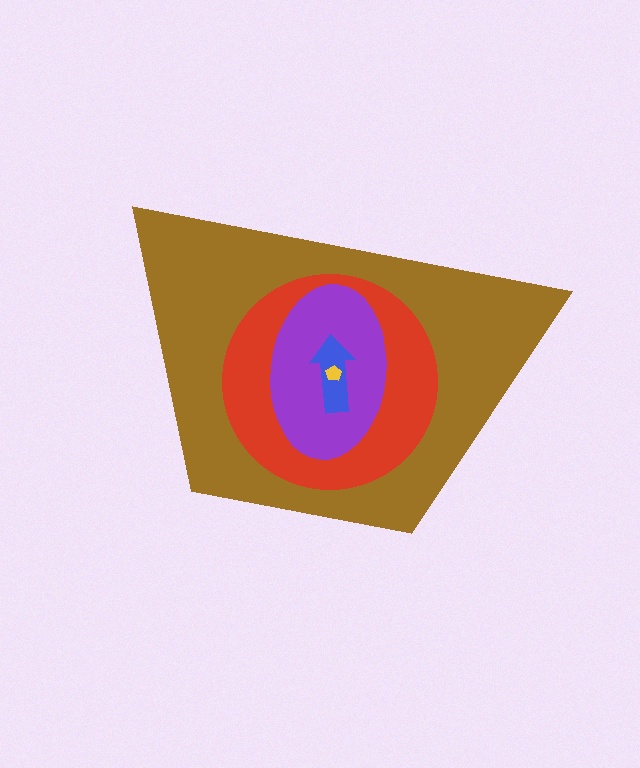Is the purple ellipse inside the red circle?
Yes.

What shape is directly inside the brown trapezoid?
The red circle.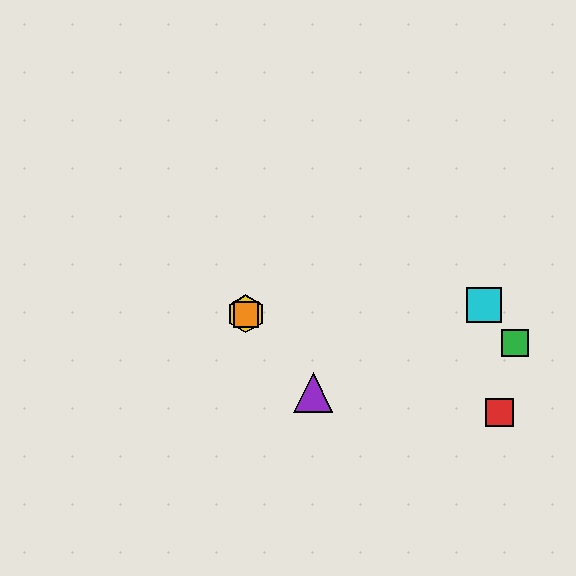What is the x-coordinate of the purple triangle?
The purple triangle is at x≈313.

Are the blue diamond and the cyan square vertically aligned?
No, the blue diamond is at x≈246 and the cyan square is at x≈484.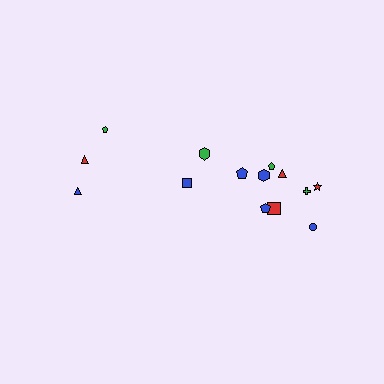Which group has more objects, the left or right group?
The right group.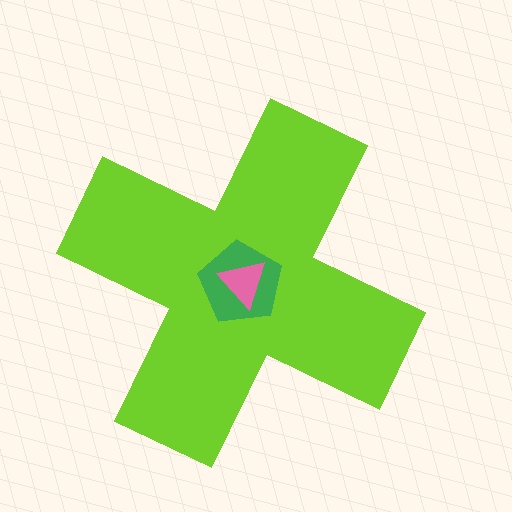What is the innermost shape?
The pink triangle.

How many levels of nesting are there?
3.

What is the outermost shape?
The lime cross.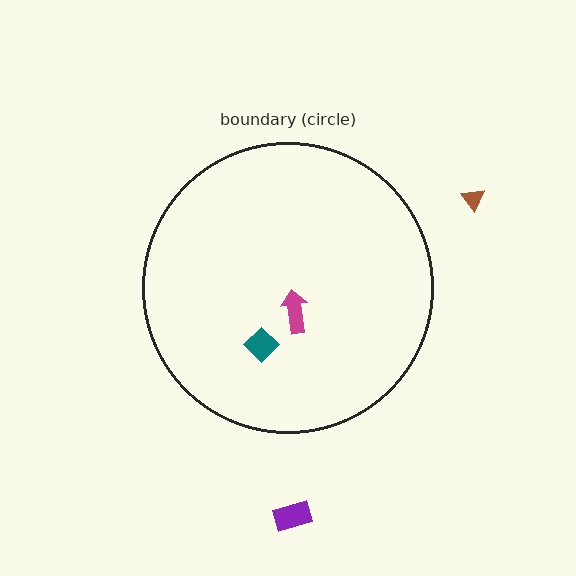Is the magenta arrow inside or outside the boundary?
Inside.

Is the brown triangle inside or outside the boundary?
Outside.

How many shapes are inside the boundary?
2 inside, 2 outside.